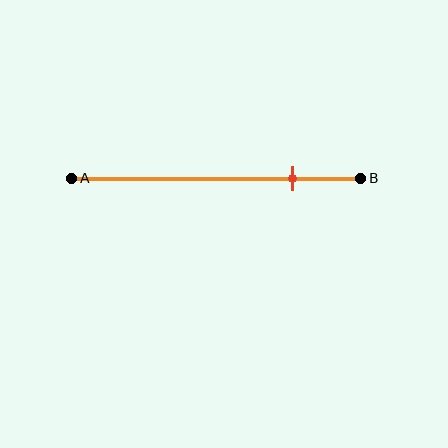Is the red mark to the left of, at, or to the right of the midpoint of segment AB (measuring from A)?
The red mark is to the right of the midpoint of segment AB.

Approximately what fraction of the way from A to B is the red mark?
The red mark is approximately 75% of the way from A to B.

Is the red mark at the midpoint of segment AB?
No, the mark is at about 75% from A, not at the 50% midpoint.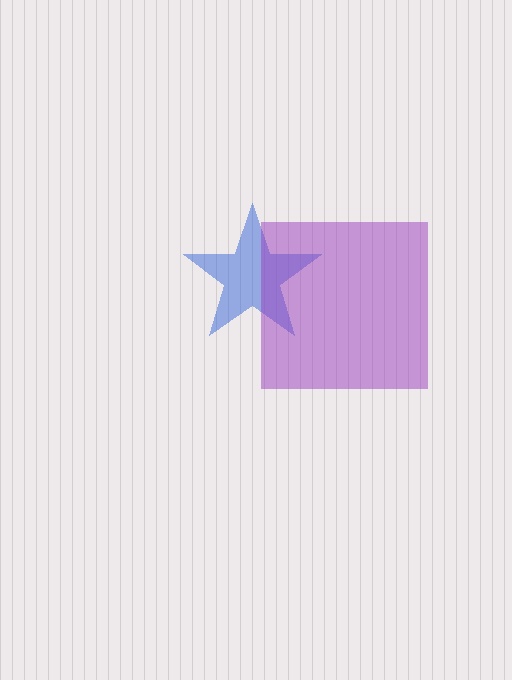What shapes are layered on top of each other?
The layered shapes are: a blue star, a purple square.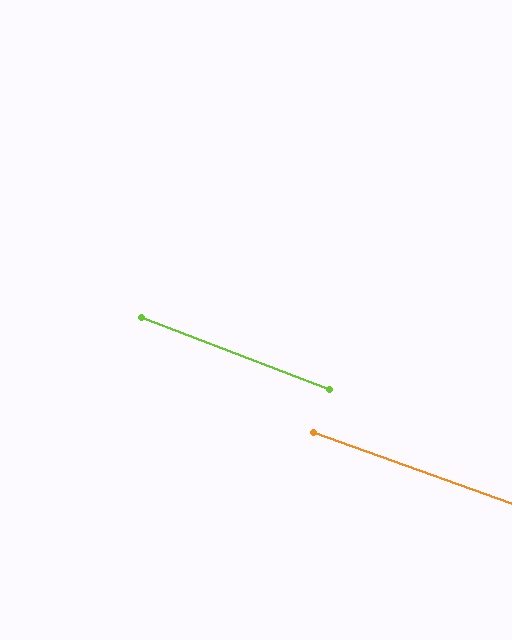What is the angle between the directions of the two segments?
Approximately 1 degree.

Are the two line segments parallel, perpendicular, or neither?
Parallel — their directions differ by only 1.4°.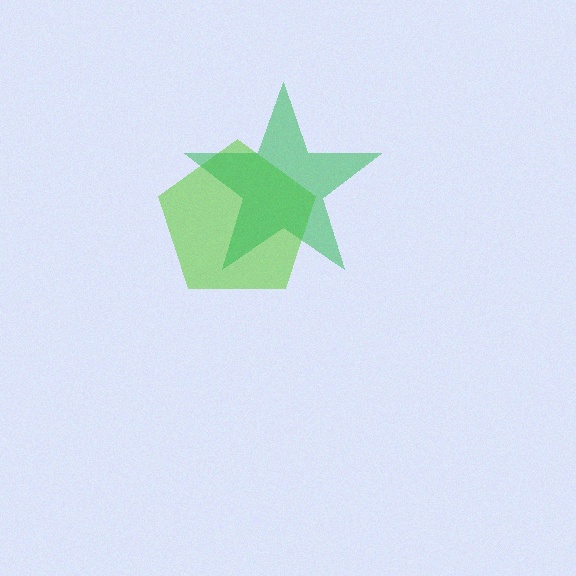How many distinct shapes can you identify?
There are 2 distinct shapes: a lime pentagon, a green star.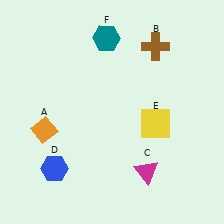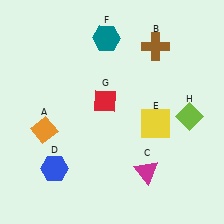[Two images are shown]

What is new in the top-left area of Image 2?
A red diamond (G) was added in the top-left area of Image 2.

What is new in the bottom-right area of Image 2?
A lime diamond (H) was added in the bottom-right area of Image 2.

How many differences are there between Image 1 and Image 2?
There are 2 differences between the two images.